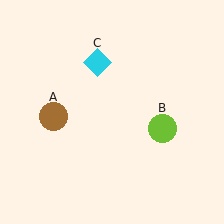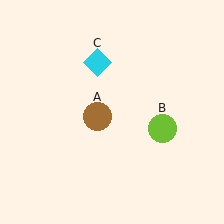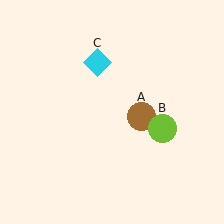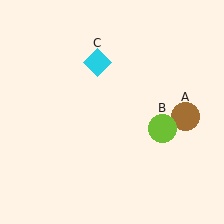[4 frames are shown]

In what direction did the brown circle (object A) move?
The brown circle (object A) moved right.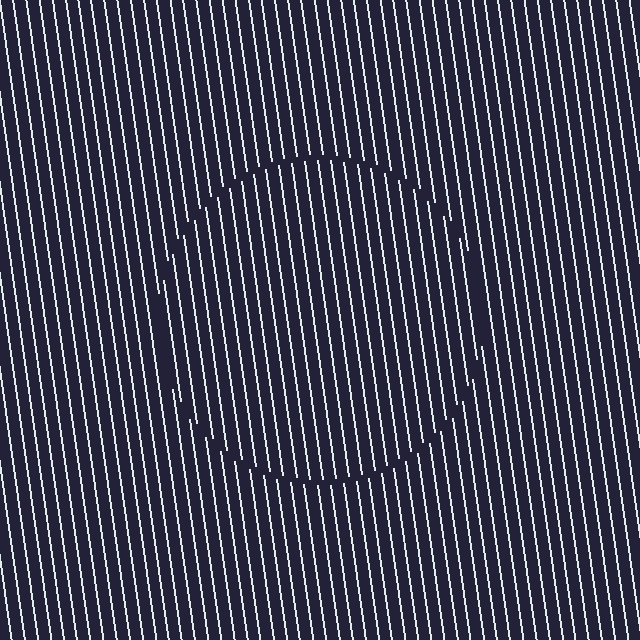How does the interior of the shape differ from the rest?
The interior of the shape contains the same grating, shifted by half a period — the contour is defined by the phase discontinuity where line-ends from the inner and outer gratings abut.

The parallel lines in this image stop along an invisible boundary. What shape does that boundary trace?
An illusory circle. The interior of the shape contains the same grating, shifted by half a period — the contour is defined by the phase discontinuity where line-ends from the inner and outer gratings abut.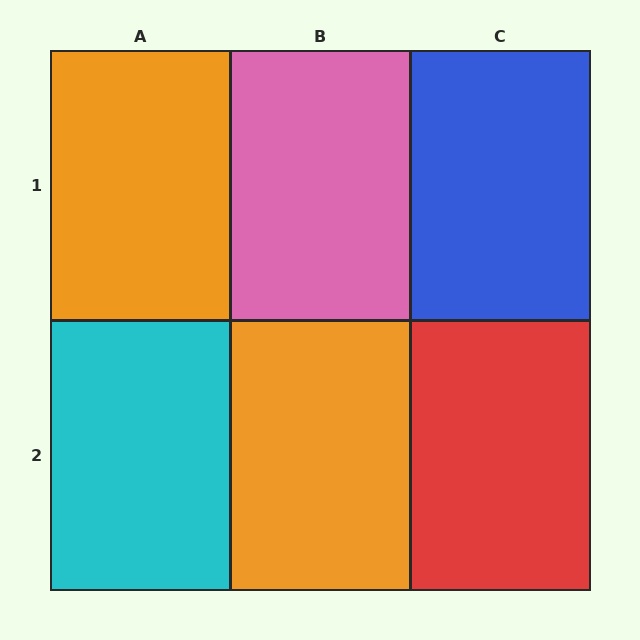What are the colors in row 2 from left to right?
Cyan, orange, red.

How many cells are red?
1 cell is red.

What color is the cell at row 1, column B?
Pink.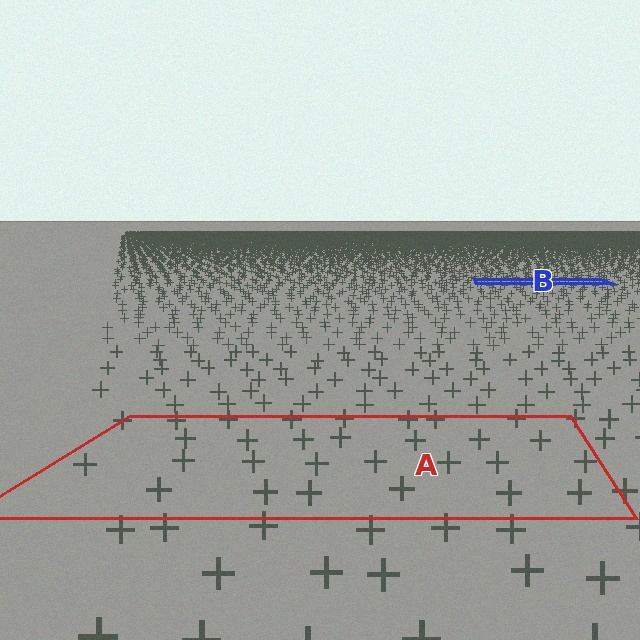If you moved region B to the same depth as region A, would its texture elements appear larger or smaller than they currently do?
They would appear larger. At a closer depth, the same texture elements are projected at a bigger on-screen size.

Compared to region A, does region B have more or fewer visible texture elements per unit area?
Region B has more texture elements per unit area — they are packed more densely because it is farther away.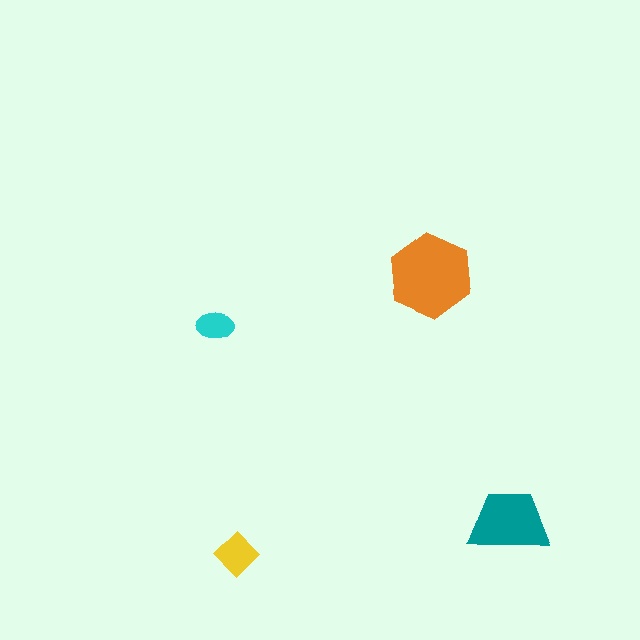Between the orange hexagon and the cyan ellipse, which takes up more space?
The orange hexagon.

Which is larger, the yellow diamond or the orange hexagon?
The orange hexagon.